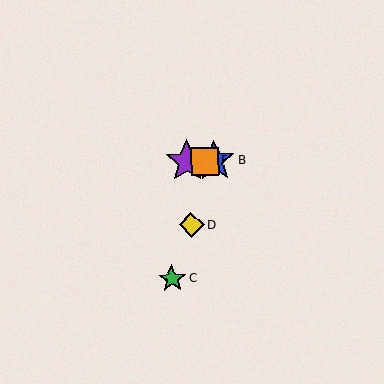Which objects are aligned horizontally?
Objects A, B, E, F are aligned horizontally.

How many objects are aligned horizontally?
4 objects (A, B, E, F) are aligned horizontally.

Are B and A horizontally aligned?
Yes, both are at y≈161.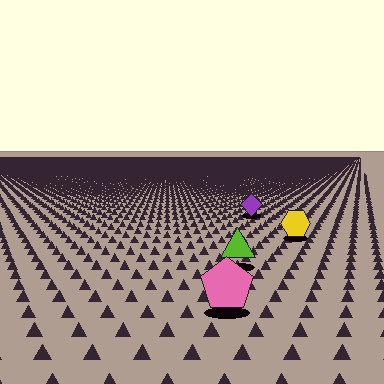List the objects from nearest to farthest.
From nearest to farthest: the pink pentagon, the lime triangle, the yellow hexagon, the purple diamond.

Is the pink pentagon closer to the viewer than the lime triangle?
Yes. The pink pentagon is closer — you can tell from the texture gradient: the ground texture is coarser near it.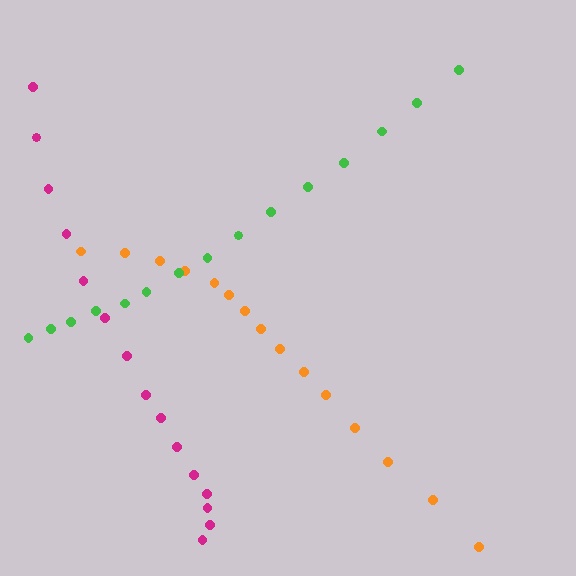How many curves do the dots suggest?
There are 3 distinct paths.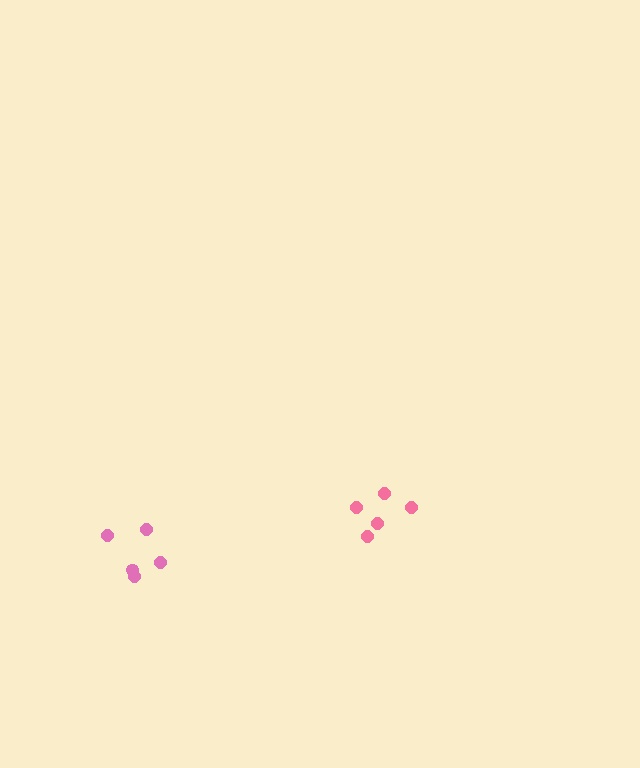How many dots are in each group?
Group 1: 5 dots, Group 2: 5 dots (10 total).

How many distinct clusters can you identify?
There are 2 distinct clusters.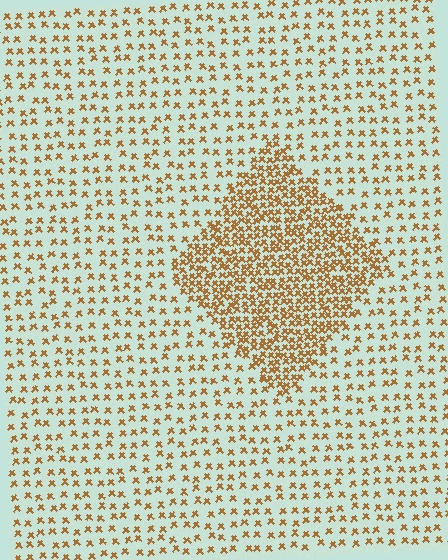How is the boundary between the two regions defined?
The boundary is defined by a change in element density (approximately 2.6x ratio). All elements are the same color, size, and shape.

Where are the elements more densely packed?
The elements are more densely packed inside the diamond boundary.